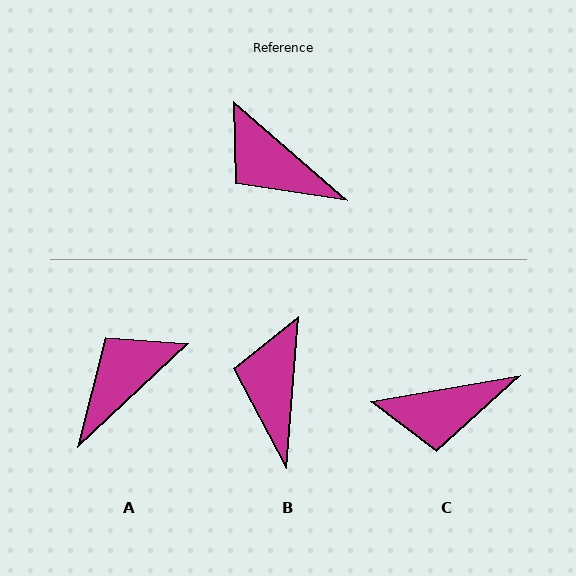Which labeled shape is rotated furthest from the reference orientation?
A, about 96 degrees away.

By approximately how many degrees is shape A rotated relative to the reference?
Approximately 96 degrees clockwise.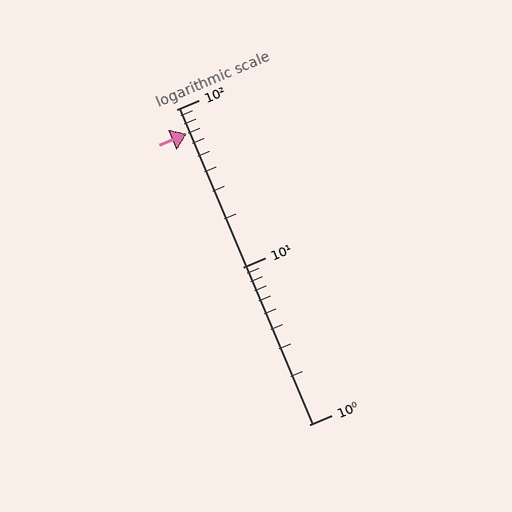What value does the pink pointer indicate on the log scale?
The pointer indicates approximately 70.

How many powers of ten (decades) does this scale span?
The scale spans 2 decades, from 1 to 100.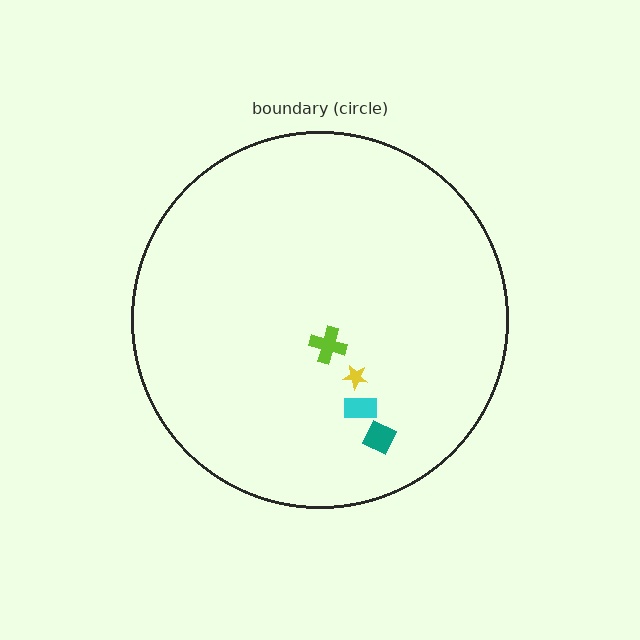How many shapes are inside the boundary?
4 inside, 0 outside.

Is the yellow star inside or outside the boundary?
Inside.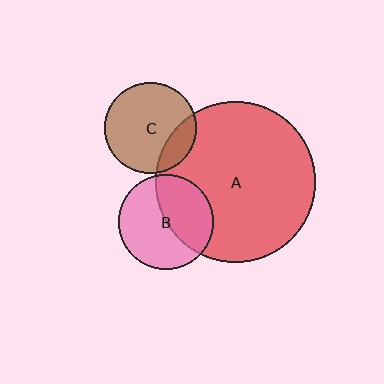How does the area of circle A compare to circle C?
Approximately 3.1 times.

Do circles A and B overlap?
Yes.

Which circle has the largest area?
Circle A (red).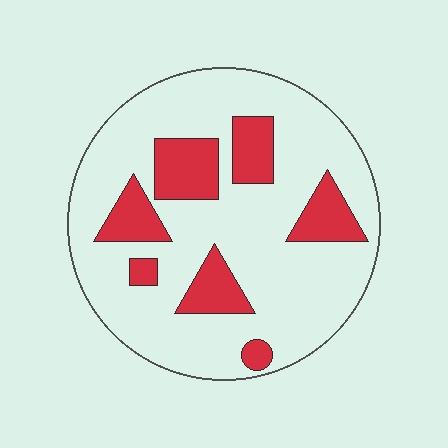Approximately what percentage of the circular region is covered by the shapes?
Approximately 20%.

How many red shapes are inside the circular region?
7.